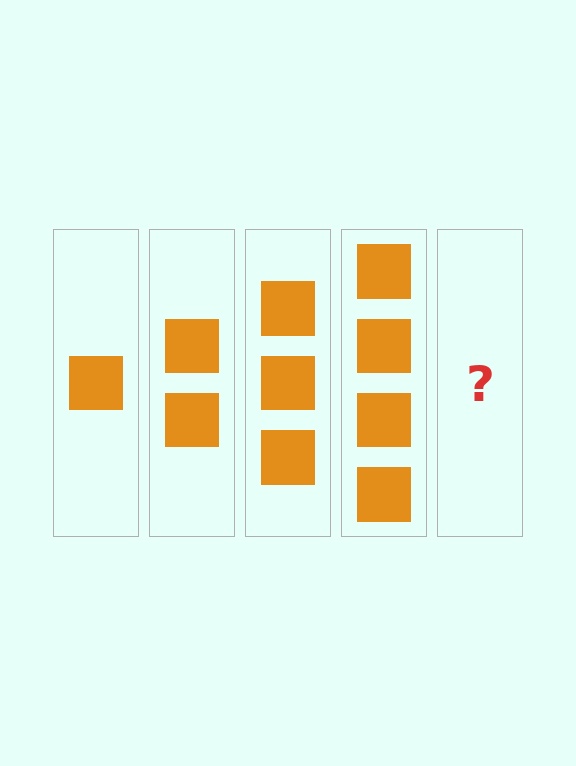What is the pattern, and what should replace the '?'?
The pattern is that each step adds one more square. The '?' should be 5 squares.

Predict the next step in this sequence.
The next step is 5 squares.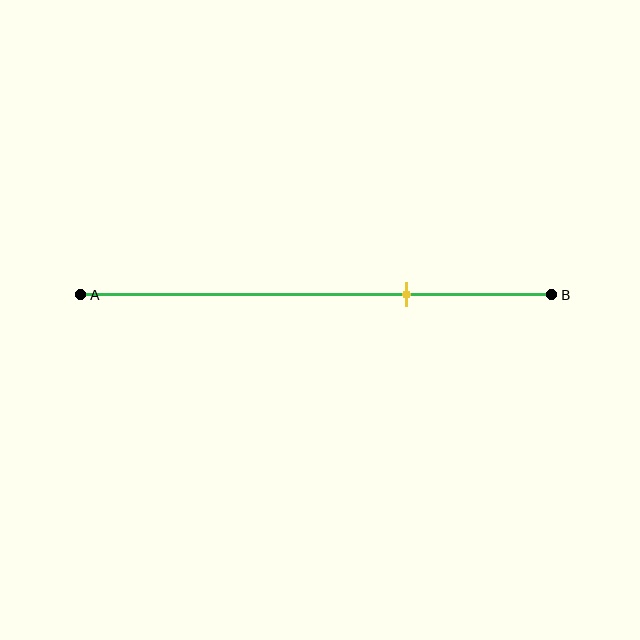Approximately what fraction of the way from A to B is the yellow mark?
The yellow mark is approximately 70% of the way from A to B.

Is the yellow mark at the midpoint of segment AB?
No, the mark is at about 70% from A, not at the 50% midpoint.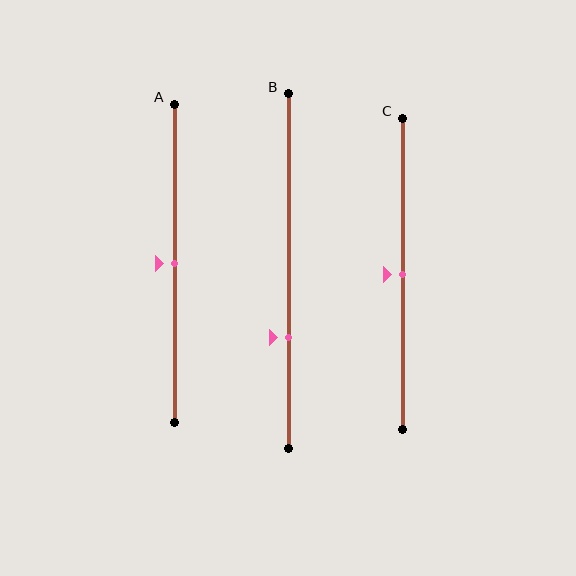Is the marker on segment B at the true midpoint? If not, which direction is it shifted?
No, the marker on segment B is shifted downward by about 19% of the segment length.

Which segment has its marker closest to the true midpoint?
Segment A has its marker closest to the true midpoint.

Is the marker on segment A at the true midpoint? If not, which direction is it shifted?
Yes, the marker on segment A is at the true midpoint.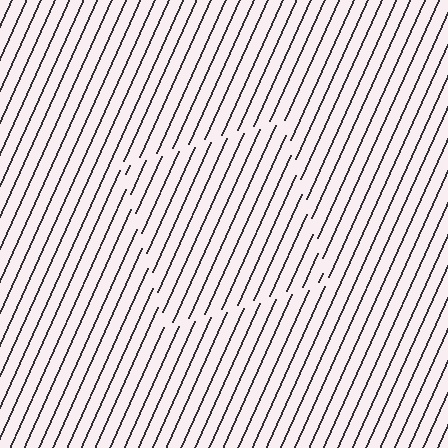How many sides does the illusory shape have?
4 sides — the line-ends trace a square.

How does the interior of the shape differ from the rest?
The interior of the shape contains the same grating, shifted by half a period — the contour is defined by the phase discontinuity where line-ends from the inner and outer gratings abut.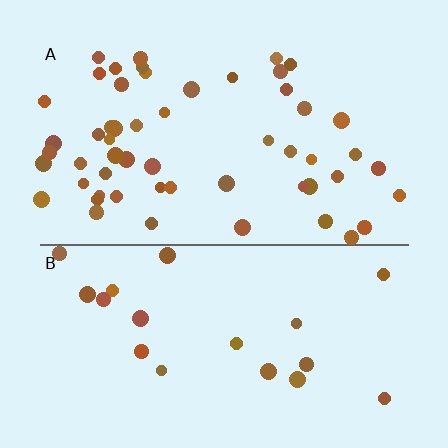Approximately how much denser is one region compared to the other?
Approximately 2.9× — region A over region B.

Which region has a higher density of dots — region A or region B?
A (the top).